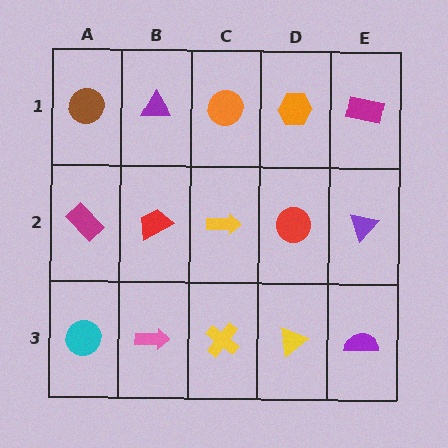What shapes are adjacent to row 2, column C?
An orange circle (row 1, column C), a yellow cross (row 3, column C), a red trapezoid (row 2, column B), a red circle (row 2, column D).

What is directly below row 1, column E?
A purple triangle.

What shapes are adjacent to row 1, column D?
A red circle (row 2, column D), an orange circle (row 1, column C), a magenta rectangle (row 1, column E).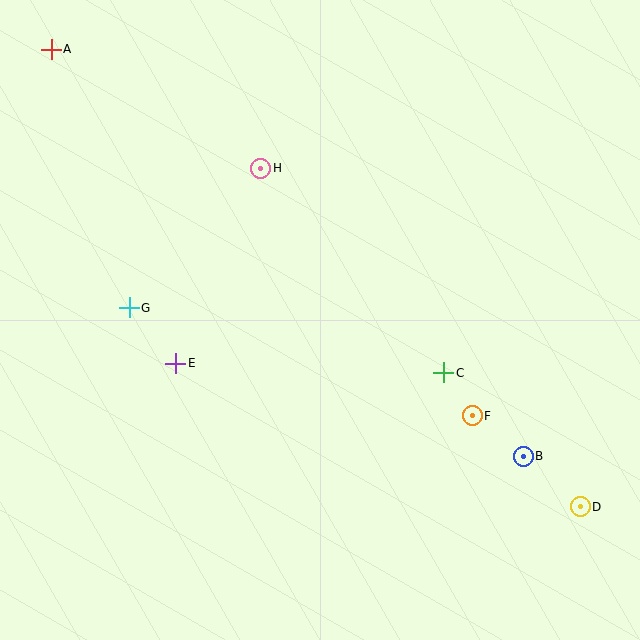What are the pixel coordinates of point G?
Point G is at (129, 308).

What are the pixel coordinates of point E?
Point E is at (176, 363).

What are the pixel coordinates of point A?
Point A is at (51, 49).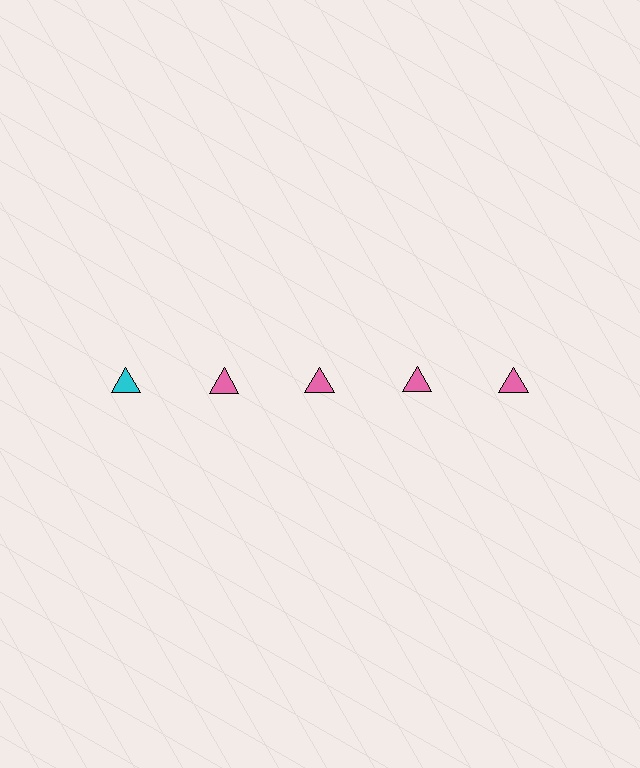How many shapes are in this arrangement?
There are 5 shapes arranged in a grid pattern.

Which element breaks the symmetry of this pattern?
The cyan triangle in the top row, leftmost column breaks the symmetry. All other shapes are pink triangles.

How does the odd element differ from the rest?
It has a different color: cyan instead of pink.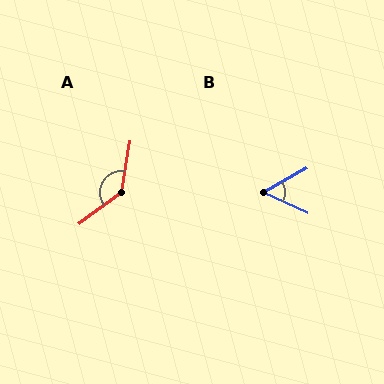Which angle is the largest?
A, at approximately 136 degrees.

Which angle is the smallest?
B, at approximately 54 degrees.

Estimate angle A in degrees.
Approximately 136 degrees.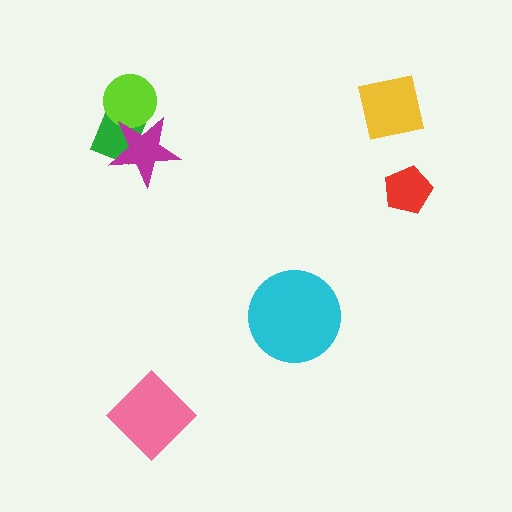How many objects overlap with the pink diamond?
0 objects overlap with the pink diamond.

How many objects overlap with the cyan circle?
0 objects overlap with the cyan circle.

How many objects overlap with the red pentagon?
0 objects overlap with the red pentagon.